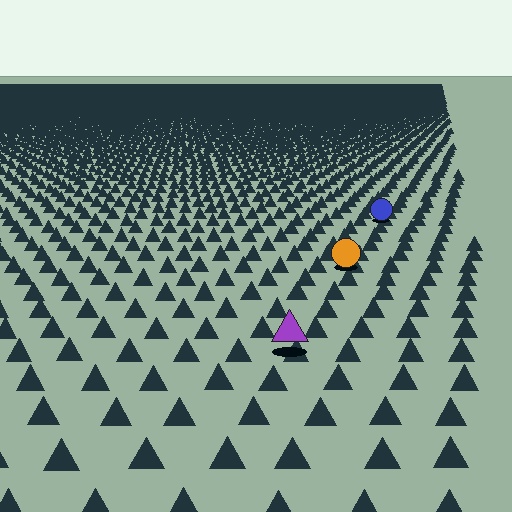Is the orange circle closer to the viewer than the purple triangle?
No. The purple triangle is closer — you can tell from the texture gradient: the ground texture is coarser near it.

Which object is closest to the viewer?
The purple triangle is closest. The texture marks near it are larger and more spread out.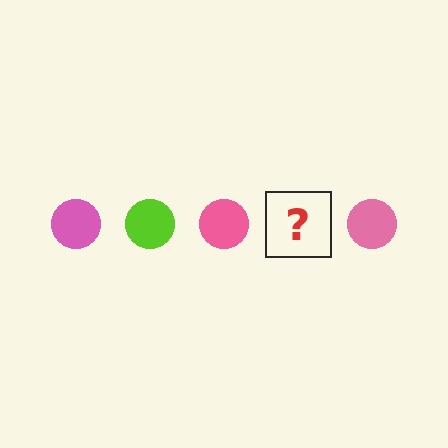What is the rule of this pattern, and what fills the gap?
The rule is that the pattern cycles through pink, lime circles. The gap should be filled with a lime circle.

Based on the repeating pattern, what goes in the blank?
The blank should be a lime circle.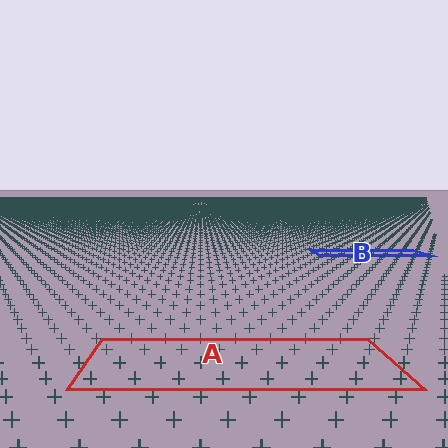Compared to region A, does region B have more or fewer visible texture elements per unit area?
Region B has more texture elements per unit area — they are packed more densely because it is farther away.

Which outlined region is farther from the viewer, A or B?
Region B is farther from the viewer — the texture elements inside it appear smaller and more densely packed.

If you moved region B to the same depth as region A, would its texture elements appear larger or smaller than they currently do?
They would appear larger. At a closer depth, the same texture elements are projected at a bigger on-screen size.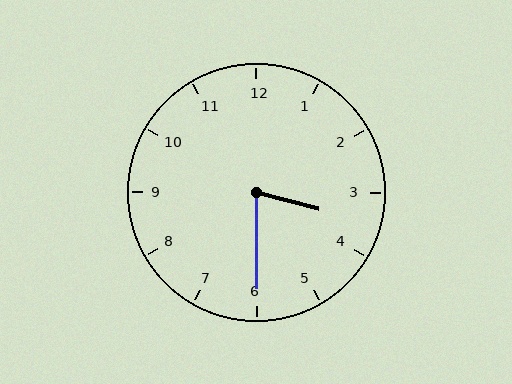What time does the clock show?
3:30.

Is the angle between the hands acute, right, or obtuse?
It is acute.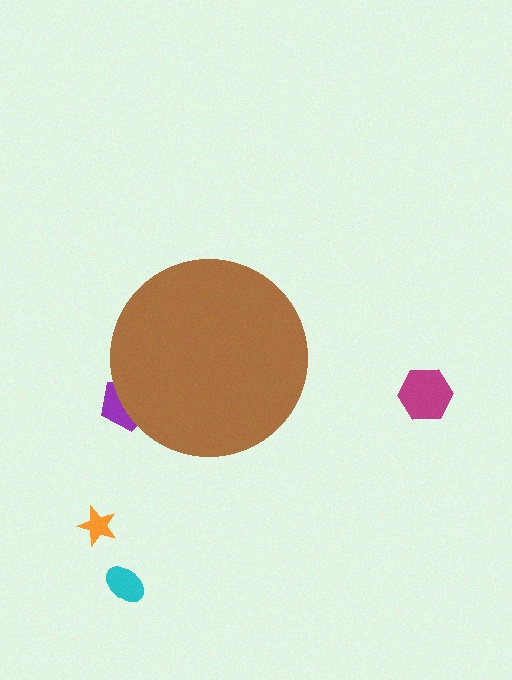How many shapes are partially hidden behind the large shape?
1 shape is partially hidden.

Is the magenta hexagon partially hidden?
No, the magenta hexagon is fully visible.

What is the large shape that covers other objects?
A brown circle.